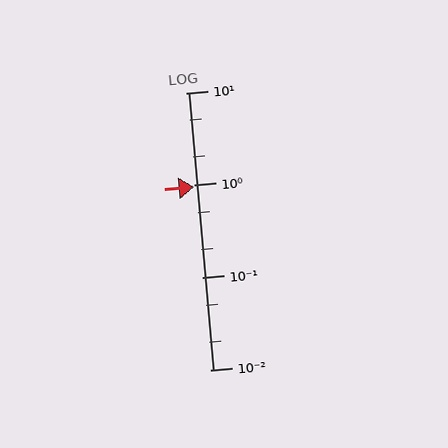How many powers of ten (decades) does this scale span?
The scale spans 3 decades, from 0.01 to 10.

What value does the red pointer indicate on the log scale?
The pointer indicates approximately 0.96.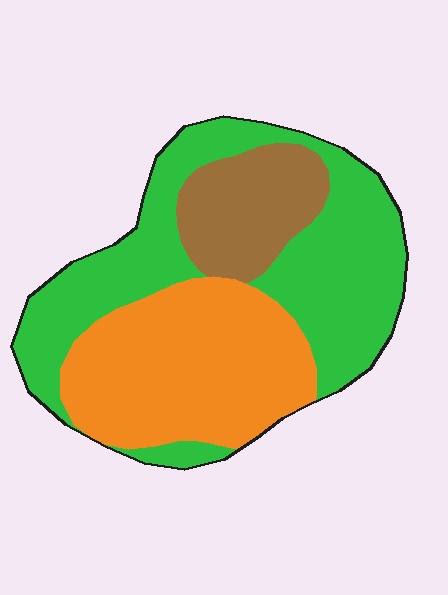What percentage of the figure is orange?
Orange takes up about three eighths (3/8) of the figure.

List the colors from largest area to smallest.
From largest to smallest: green, orange, brown.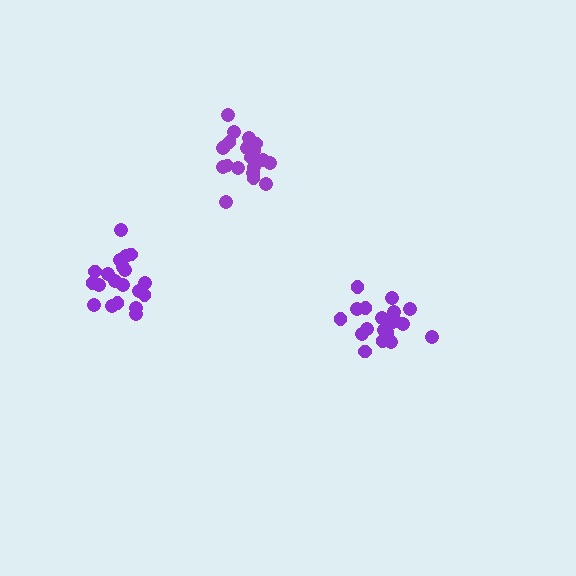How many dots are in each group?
Group 1: 19 dots, Group 2: 20 dots, Group 3: 20 dots (59 total).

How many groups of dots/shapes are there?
There are 3 groups.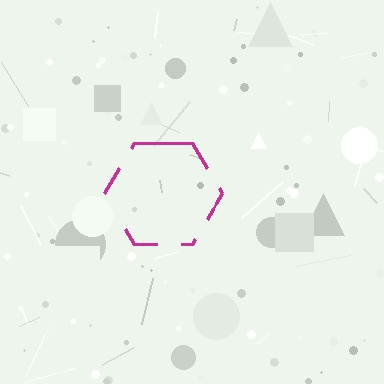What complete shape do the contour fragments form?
The contour fragments form a hexagon.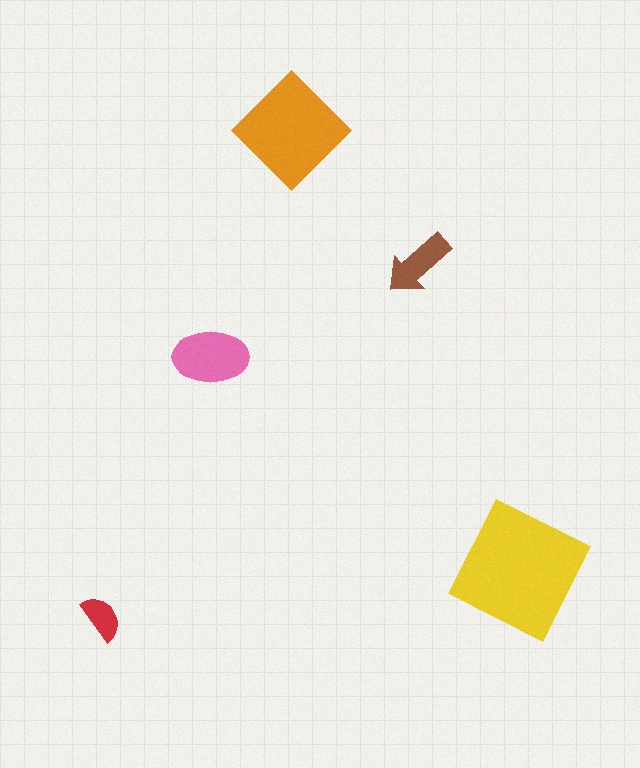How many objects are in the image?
There are 5 objects in the image.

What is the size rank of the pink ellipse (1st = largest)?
3rd.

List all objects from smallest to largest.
The red semicircle, the brown arrow, the pink ellipse, the orange diamond, the yellow square.